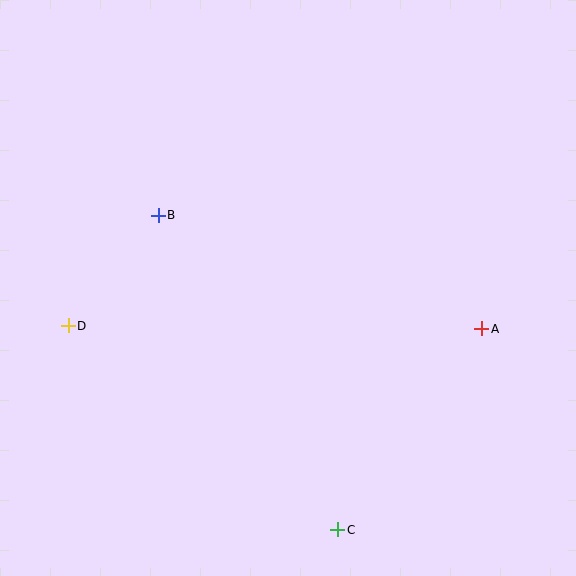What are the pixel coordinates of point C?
Point C is at (338, 530).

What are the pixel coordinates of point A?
Point A is at (482, 329).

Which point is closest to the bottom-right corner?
Point C is closest to the bottom-right corner.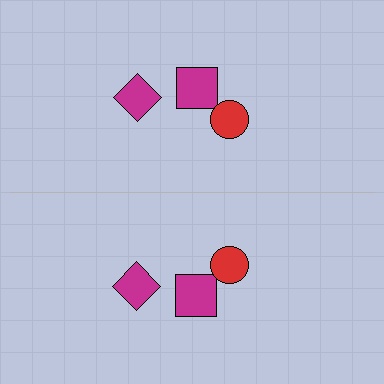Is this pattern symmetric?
Yes, this pattern has bilateral (reflection) symmetry.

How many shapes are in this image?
There are 6 shapes in this image.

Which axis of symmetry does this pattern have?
The pattern has a horizontal axis of symmetry running through the center of the image.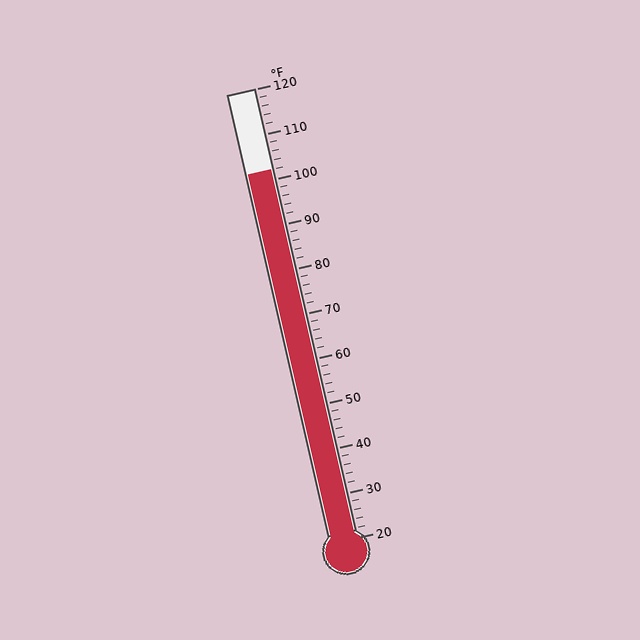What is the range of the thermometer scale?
The thermometer scale ranges from 20°F to 120°F.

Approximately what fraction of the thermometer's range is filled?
The thermometer is filled to approximately 80% of its range.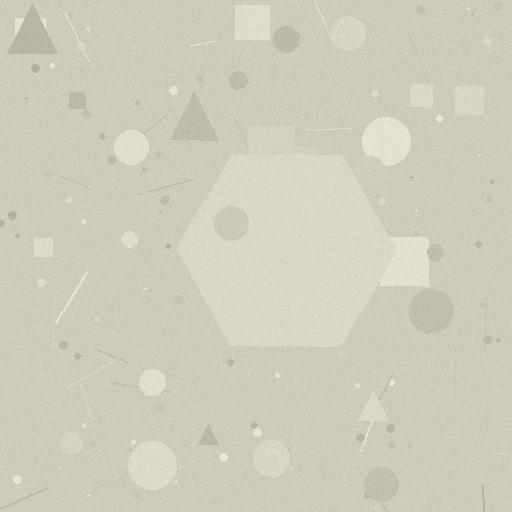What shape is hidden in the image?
A hexagon is hidden in the image.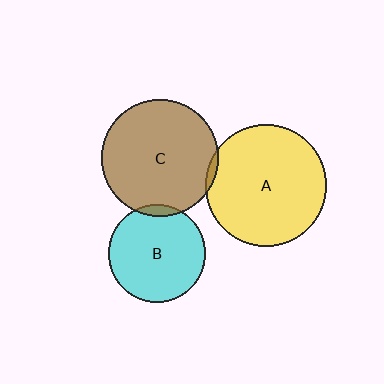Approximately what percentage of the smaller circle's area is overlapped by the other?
Approximately 5%.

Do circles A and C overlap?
Yes.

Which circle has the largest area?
Circle A (yellow).